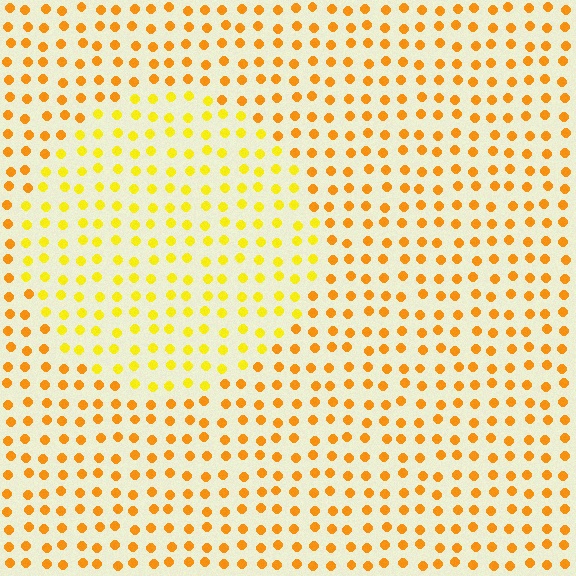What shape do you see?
I see a circle.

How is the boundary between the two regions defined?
The boundary is defined purely by a slight shift in hue (about 24 degrees). Spacing, size, and orientation are identical on both sides.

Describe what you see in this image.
The image is filled with small orange elements in a uniform arrangement. A circle-shaped region is visible where the elements are tinted to a slightly different hue, forming a subtle color boundary.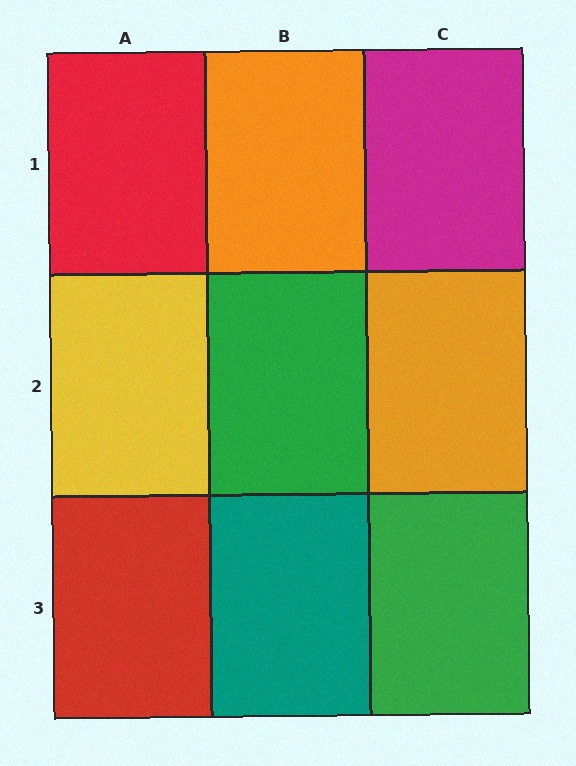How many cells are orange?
2 cells are orange.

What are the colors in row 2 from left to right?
Yellow, green, orange.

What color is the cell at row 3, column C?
Green.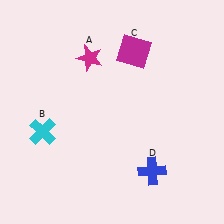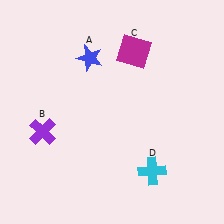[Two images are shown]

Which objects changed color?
A changed from magenta to blue. B changed from cyan to purple. D changed from blue to cyan.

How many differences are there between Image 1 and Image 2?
There are 3 differences between the two images.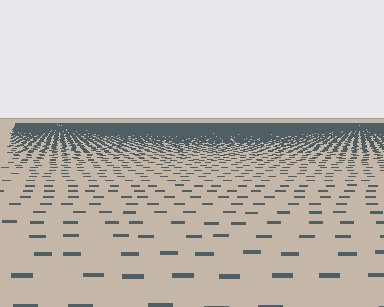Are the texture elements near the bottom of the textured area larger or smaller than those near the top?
Larger. Near the bottom, elements are closer to the viewer and appear at a bigger on-screen size.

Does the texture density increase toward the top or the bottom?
Density increases toward the top.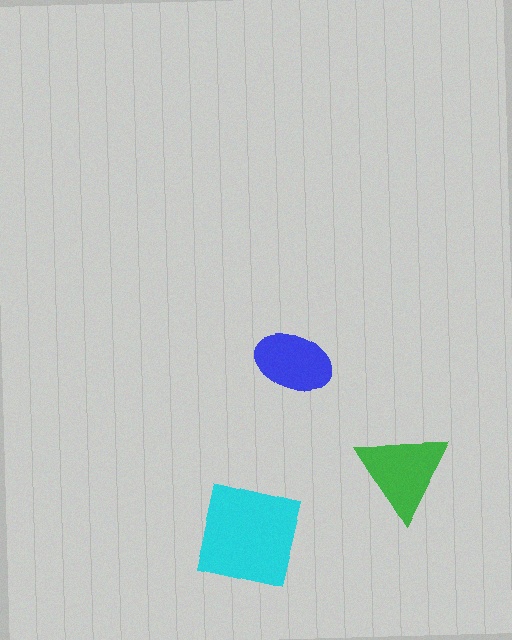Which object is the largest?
The cyan square.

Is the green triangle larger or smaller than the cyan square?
Smaller.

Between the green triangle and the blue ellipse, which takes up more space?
The green triangle.